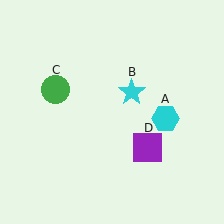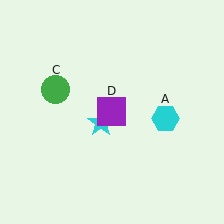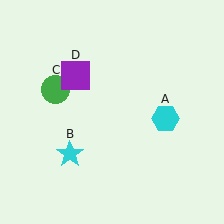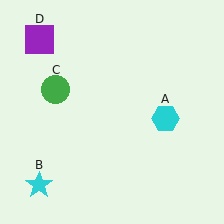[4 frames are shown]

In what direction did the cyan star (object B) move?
The cyan star (object B) moved down and to the left.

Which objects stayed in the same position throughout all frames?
Cyan hexagon (object A) and green circle (object C) remained stationary.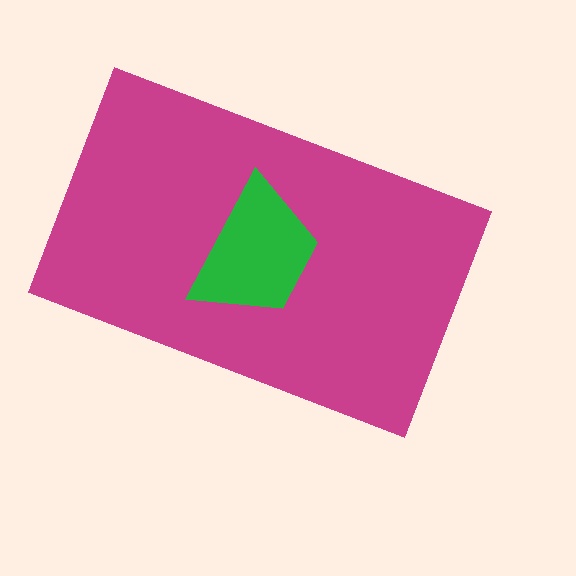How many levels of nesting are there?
2.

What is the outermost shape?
The magenta rectangle.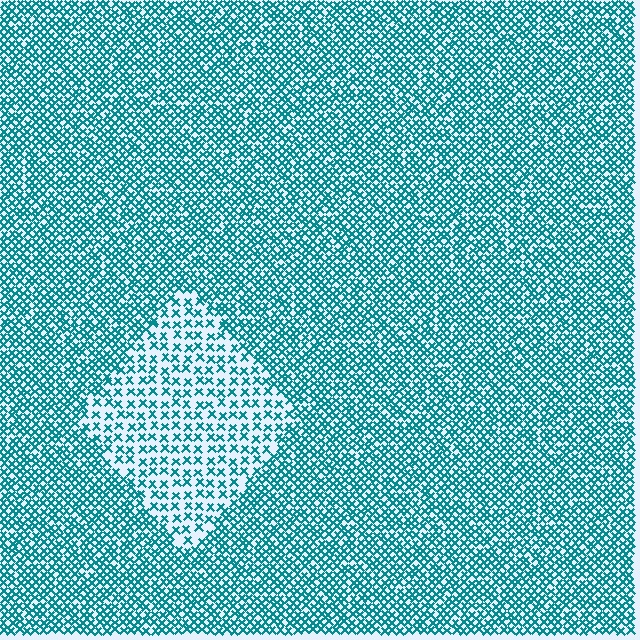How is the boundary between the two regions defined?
The boundary is defined by a change in element density (approximately 2.1x ratio). All elements are the same color, size, and shape.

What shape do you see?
I see a diamond.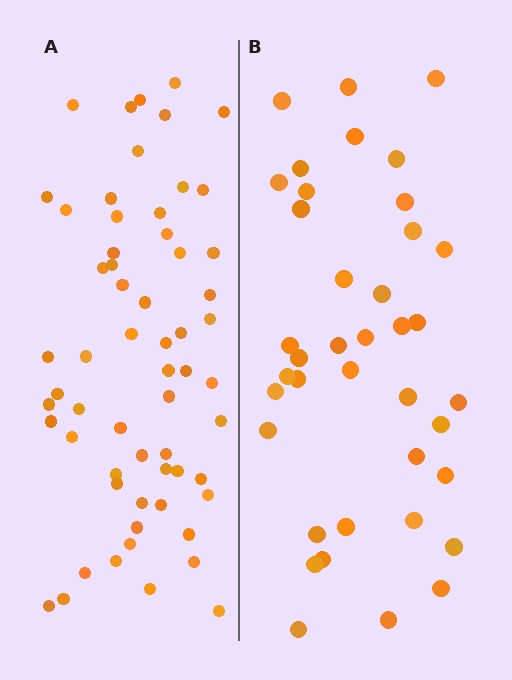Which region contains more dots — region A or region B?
Region A (the left region) has more dots.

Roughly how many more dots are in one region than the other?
Region A has approximately 20 more dots than region B.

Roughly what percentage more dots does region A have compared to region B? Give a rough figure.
About 55% more.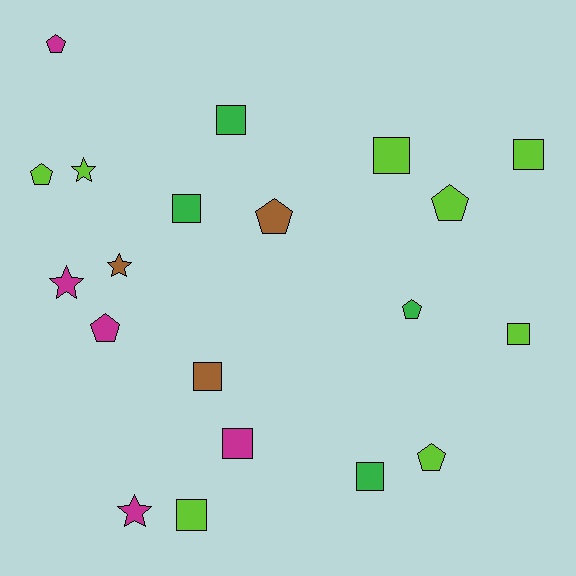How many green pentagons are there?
There is 1 green pentagon.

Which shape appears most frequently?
Square, with 9 objects.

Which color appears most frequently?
Lime, with 8 objects.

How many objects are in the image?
There are 20 objects.